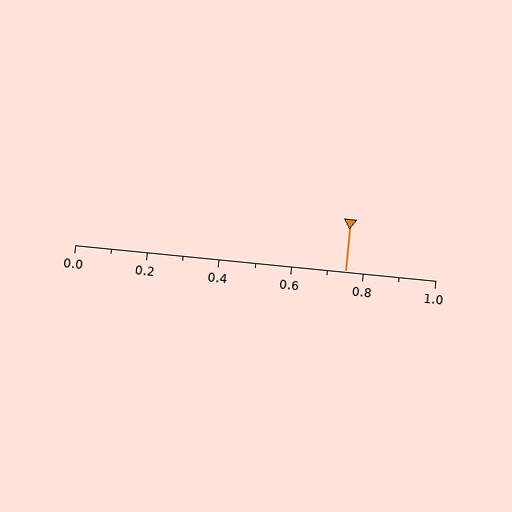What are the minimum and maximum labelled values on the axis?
The axis runs from 0.0 to 1.0.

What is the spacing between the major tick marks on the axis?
The major ticks are spaced 0.2 apart.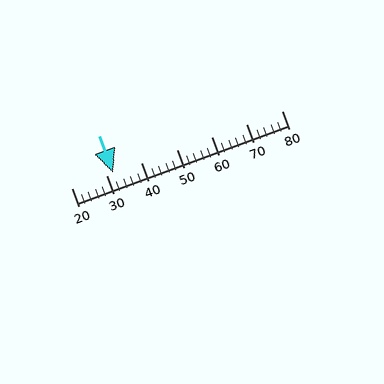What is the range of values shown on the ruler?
The ruler shows values from 20 to 80.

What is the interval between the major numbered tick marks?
The major tick marks are spaced 10 units apart.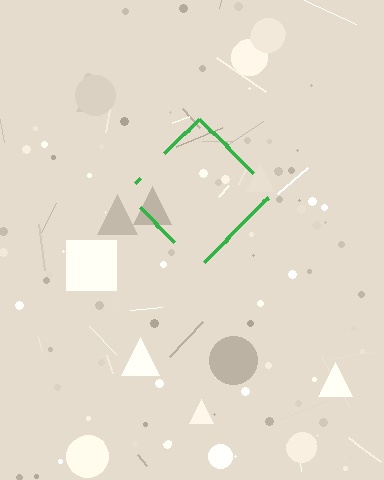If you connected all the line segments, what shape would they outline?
They would outline a diamond.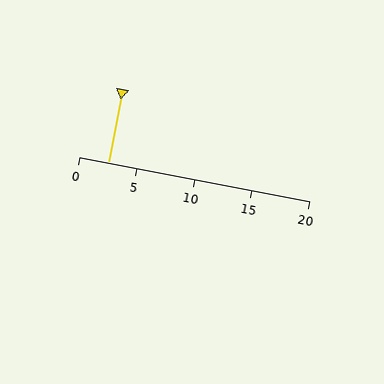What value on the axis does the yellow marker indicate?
The marker indicates approximately 2.5.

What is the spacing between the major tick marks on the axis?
The major ticks are spaced 5 apart.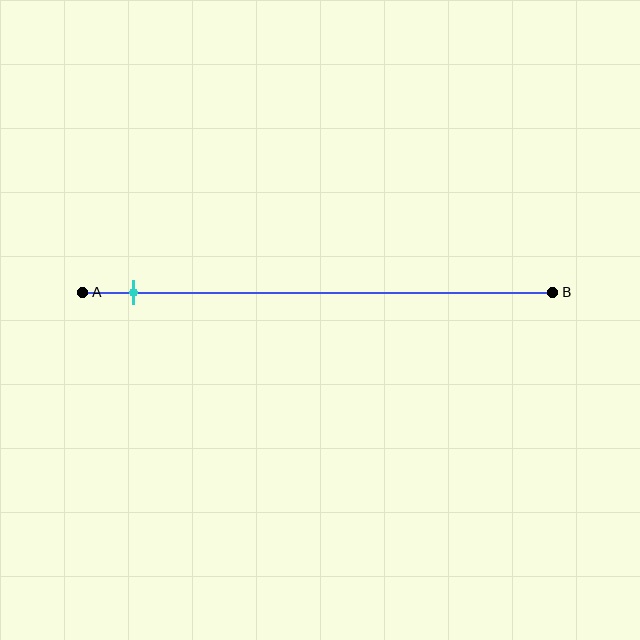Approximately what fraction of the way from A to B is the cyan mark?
The cyan mark is approximately 10% of the way from A to B.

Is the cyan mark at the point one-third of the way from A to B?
No, the mark is at about 10% from A, not at the 33% one-third point.